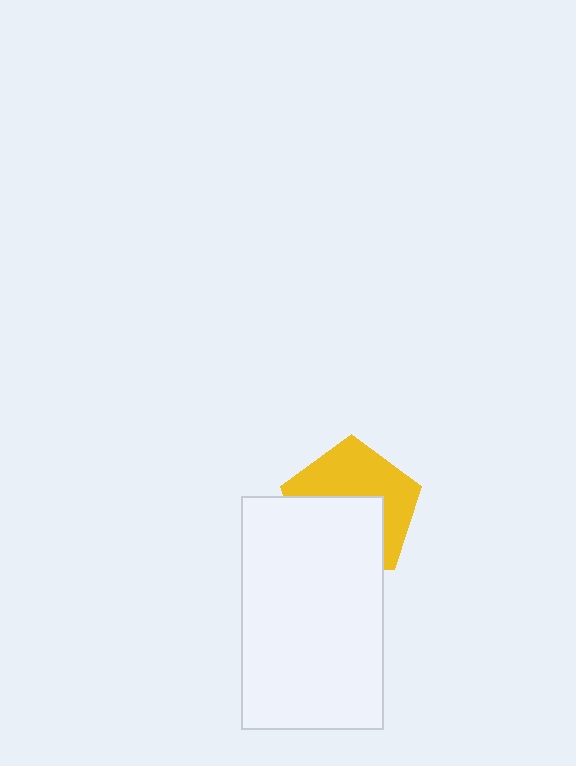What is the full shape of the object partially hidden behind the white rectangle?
The partially hidden object is a yellow pentagon.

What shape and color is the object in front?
The object in front is a white rectangle.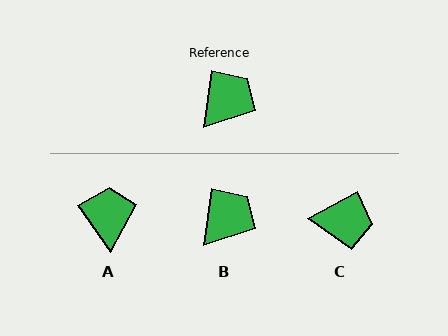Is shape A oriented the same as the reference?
No, it is off by about 43 degrees.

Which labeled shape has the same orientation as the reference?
B.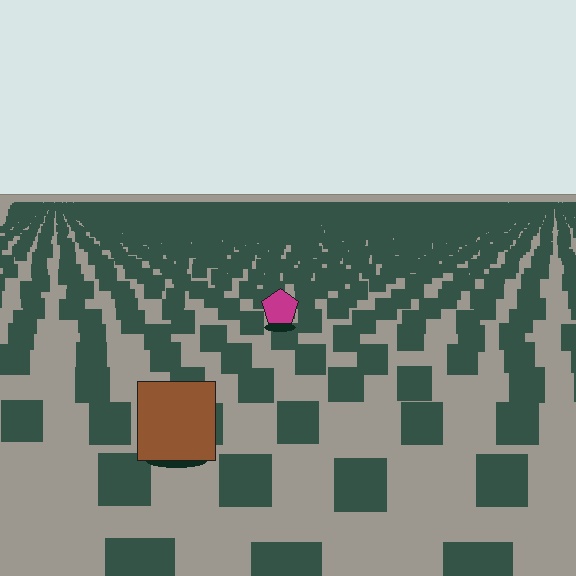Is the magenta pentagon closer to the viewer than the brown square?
No. The brown square is closer — you can tell from the texture gradient: the ground texture is coarser near it.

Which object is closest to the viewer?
The brown square is closest. The texture marks near it are larger and more spread out.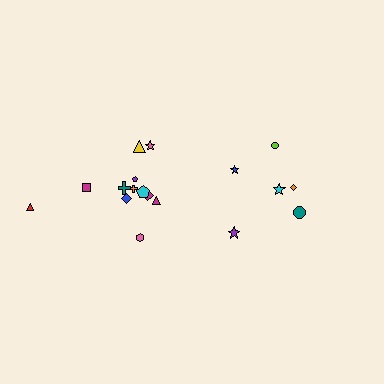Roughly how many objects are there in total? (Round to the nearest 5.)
Roughly 20 objects in total.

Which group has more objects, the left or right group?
The left group.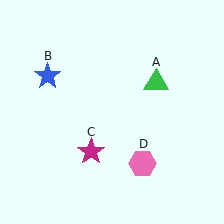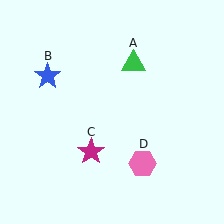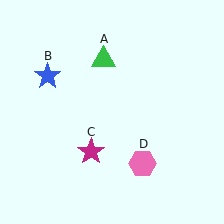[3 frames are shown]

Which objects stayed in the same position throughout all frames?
Blue star (object B) and magenta star (object C) and pink hexagon (object D) remained stationary.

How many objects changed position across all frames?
1 object changed position: green triangle (object A).